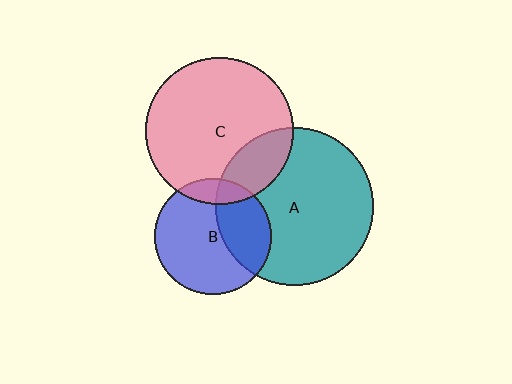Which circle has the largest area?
Circle A (teal).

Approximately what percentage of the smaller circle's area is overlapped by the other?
Approximately 15%.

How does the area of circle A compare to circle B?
Approximately 1.8 times.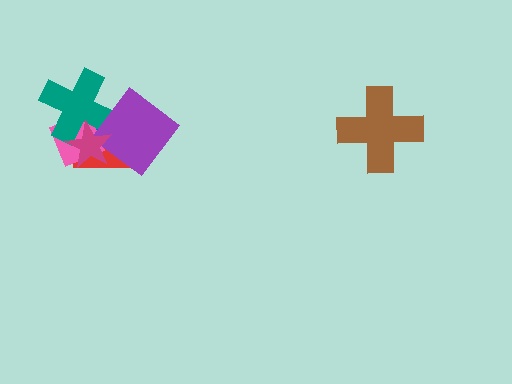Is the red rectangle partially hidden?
Yes, it is partially covered by another shape.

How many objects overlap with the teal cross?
4 objects overlap with the teal cross.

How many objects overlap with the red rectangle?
5 objects overlap with the red rectangle.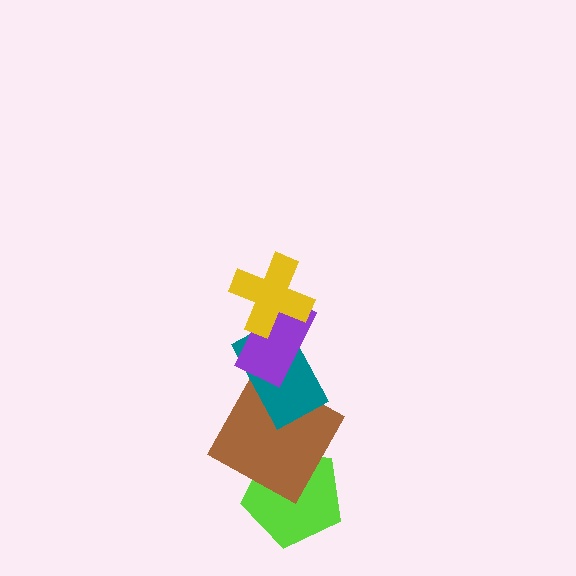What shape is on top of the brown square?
The teal rectangle is on top of the brown square.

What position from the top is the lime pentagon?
The lime pentagon is 5th from the top.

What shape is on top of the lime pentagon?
The brown square is on top of the lime pentagon.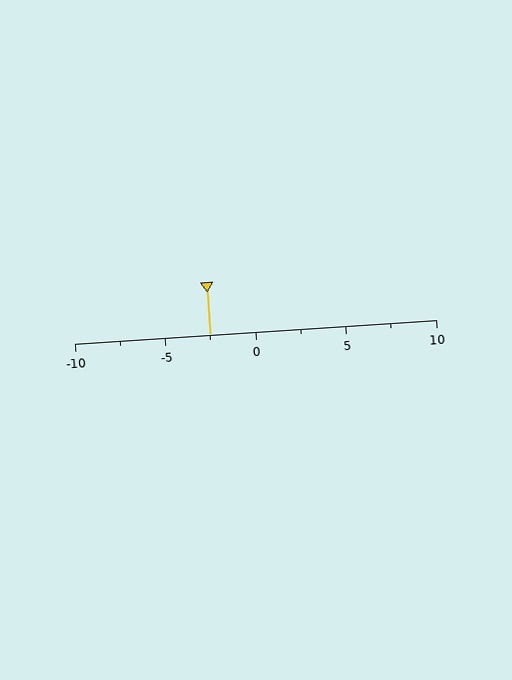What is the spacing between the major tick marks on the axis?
The major ticks are spaced 5 apart.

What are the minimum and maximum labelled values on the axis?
The axis runs from -10 to 10.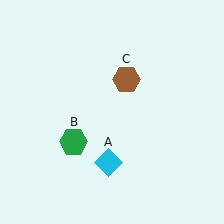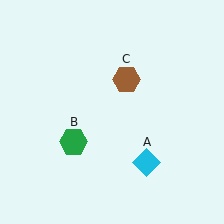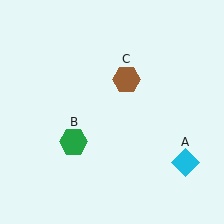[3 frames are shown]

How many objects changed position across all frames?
1 object changed position: cyan diamond (object A).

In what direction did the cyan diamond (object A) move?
The cyan diamond (object A) moved right.